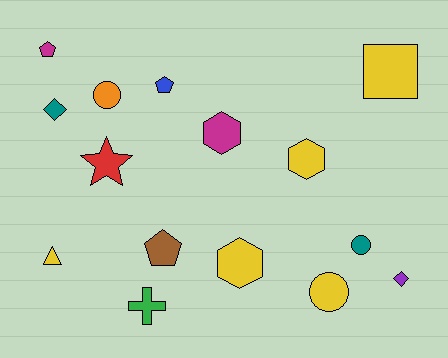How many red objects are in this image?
There is 1 red object.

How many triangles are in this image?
There is 1 triangle.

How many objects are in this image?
There are 15 objects.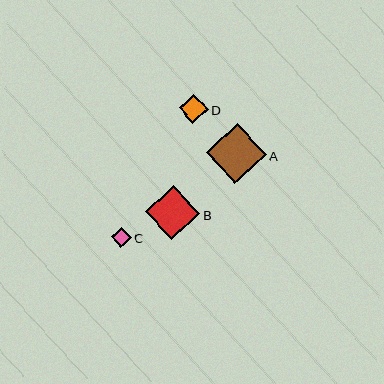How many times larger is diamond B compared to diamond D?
Diamond B is approximately 1.9 times the size of diamond D.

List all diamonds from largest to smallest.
From largest to smallest: A, B, D, C.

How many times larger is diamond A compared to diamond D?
Diamond A is approximately 2.1 times the size of diamond D.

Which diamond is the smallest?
Diamond C is the smallest with a size of approximately 20 pixels.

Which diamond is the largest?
Diamond A is the largest with a size of approximately 60 pixels.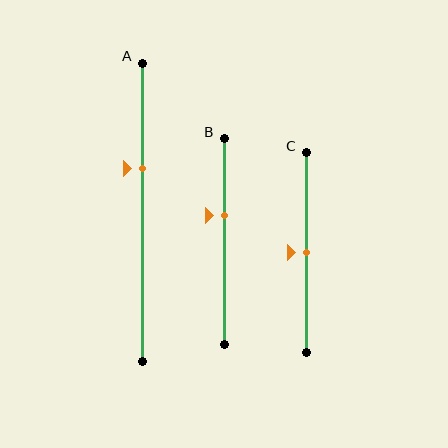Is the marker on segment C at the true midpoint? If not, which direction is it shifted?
Yes, the marker on segment C is at the true midpoint.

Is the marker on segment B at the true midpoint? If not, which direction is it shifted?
No, the marker on segment B is shifted upward by about 13% of the segment length.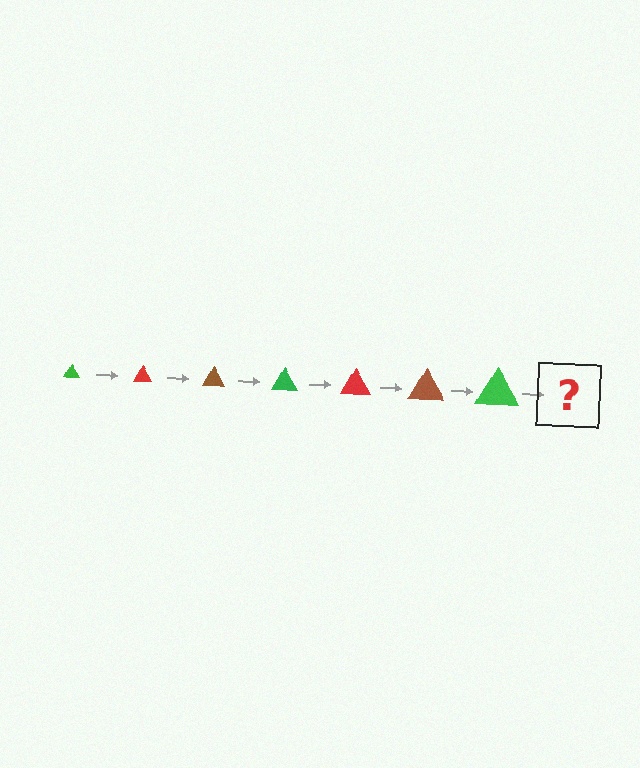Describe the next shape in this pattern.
It should be a red triangle, larger than the previous one.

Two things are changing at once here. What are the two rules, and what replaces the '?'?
The two rules are that the triangle grows larger each step and the color cycles through green, red, and brown. The '?' should be a red triangle, larger than the previous one.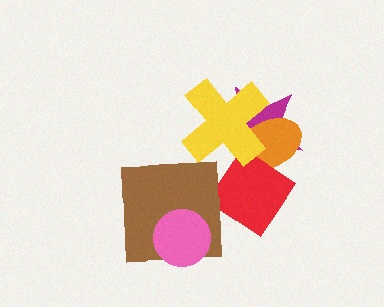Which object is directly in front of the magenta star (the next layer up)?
The orange ellipse is directly in front of the magenta star.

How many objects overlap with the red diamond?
2 objects overlap with the red diamond.